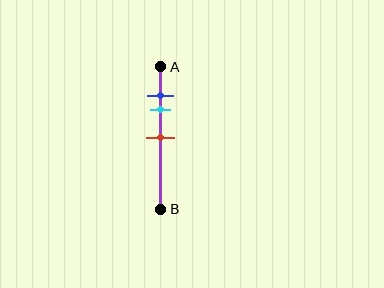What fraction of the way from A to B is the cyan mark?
The cyan mark is approximately 30% (0.3) of the way from A to B.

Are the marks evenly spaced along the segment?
No, the marks are not evenly spaced.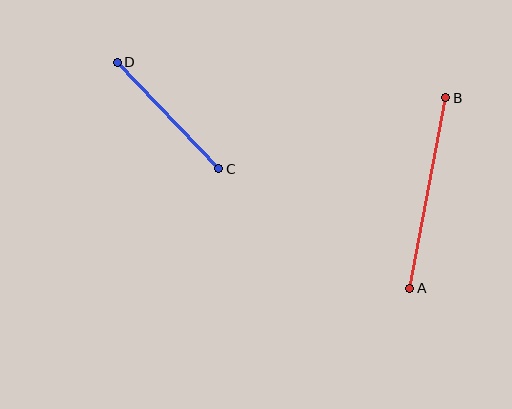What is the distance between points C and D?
The distance is approximately 147 pixels.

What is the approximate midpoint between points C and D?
The midpoint is at approximately (168, 115) pixels.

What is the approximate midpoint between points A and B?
The midpoint is at approximately (428, 193) pixels.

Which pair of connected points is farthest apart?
Points A and B are farthest apart.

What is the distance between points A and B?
The distance is approximately 194 pixels.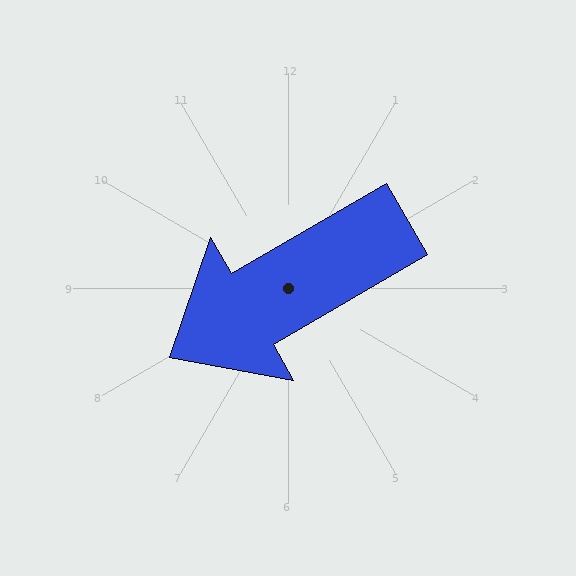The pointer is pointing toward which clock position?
Roughly 8 o'clock.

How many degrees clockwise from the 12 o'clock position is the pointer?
Approximately 240 degrees.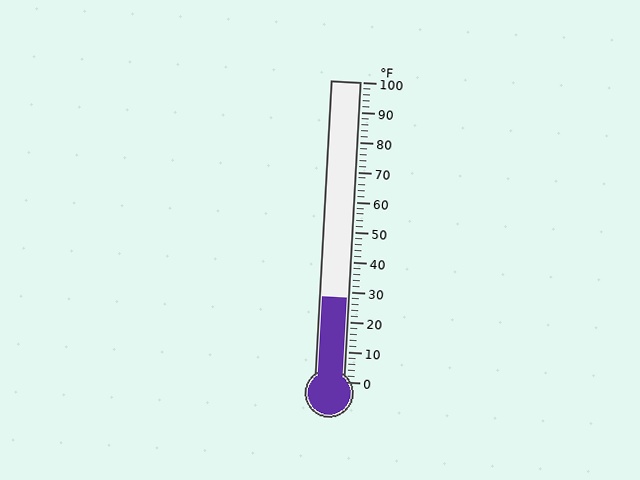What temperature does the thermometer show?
The thermometer shows approximately 28°F.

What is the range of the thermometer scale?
The thermometer scale ranges from 0°F to 100°F.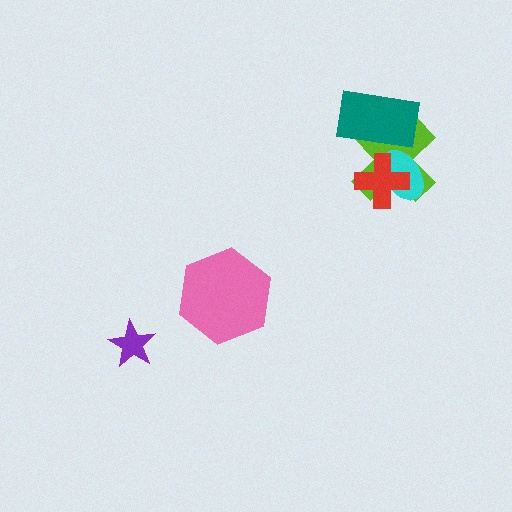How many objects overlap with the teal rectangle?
1 object overlaps with the teal rectangle.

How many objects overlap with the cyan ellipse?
2 objects overlap with the cyan ellipse.